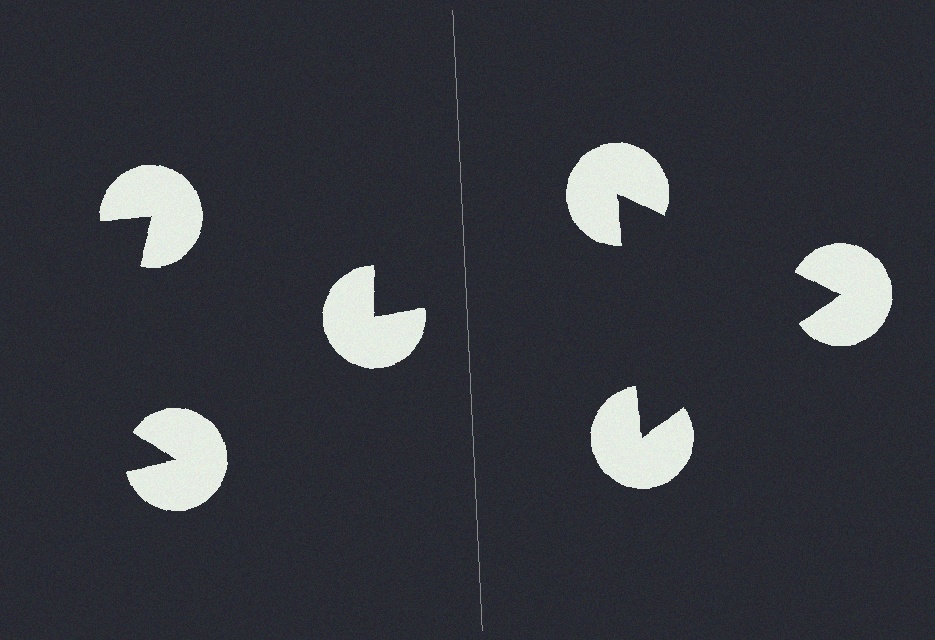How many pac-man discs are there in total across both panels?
6 — 3 on each side.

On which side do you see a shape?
An illusory triangle appears on the right side. On the left side the wedge cuts are rotated, so no coherent shape forms.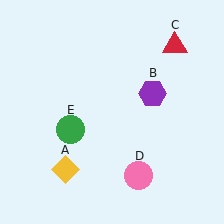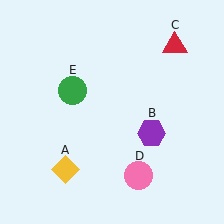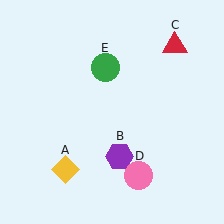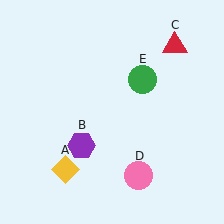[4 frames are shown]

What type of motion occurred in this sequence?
The purple hexagon (object B), green circle (object E) rotated clockwise around the center of the scene.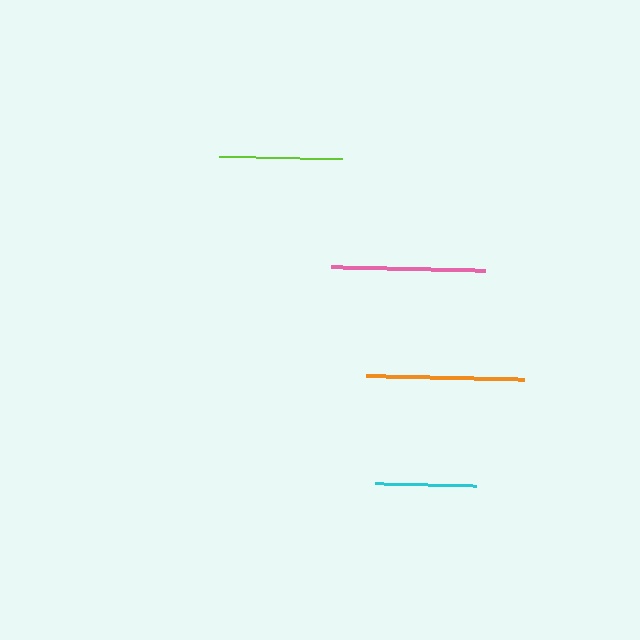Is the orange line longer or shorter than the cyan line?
The orange line is longer than the cyan line.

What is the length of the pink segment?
The pink segment is approximately 153 pixels long.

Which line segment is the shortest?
The cyan line is the shortest at approximately 101 pixels.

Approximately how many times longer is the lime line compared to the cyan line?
The lime line is approximately 1.2 times the length of the cyan line.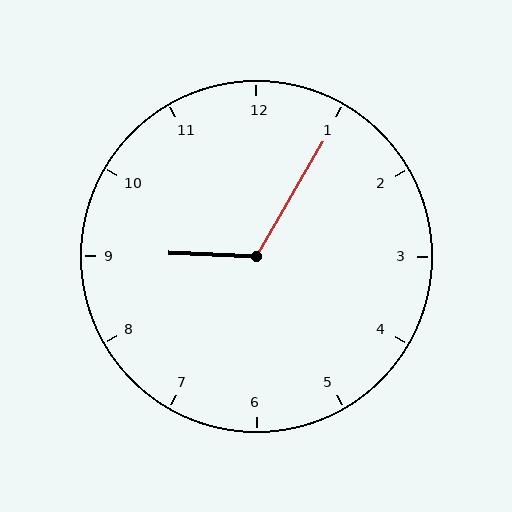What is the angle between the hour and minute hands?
Approximately 118 degrees.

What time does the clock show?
9:05.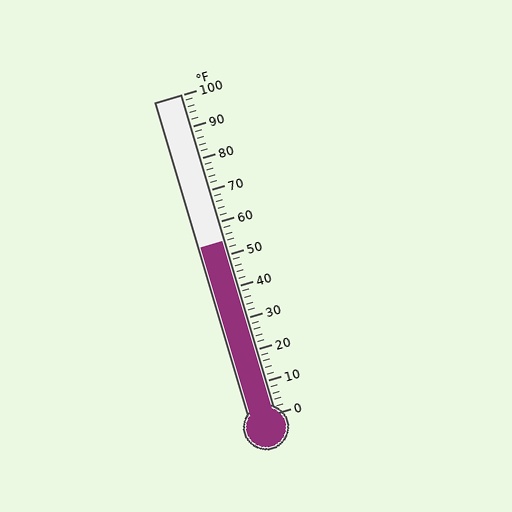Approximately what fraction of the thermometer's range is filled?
The thermometer is filled to approximately 55% of its range.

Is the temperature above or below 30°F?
The temperature is above 30°F.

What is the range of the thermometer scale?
The thermometer scale ranges from 0°F to 100°F.